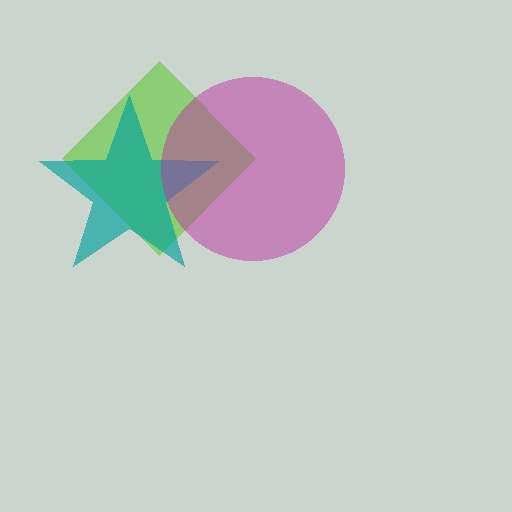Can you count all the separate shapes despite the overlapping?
Yes, there are 3 separate shapes.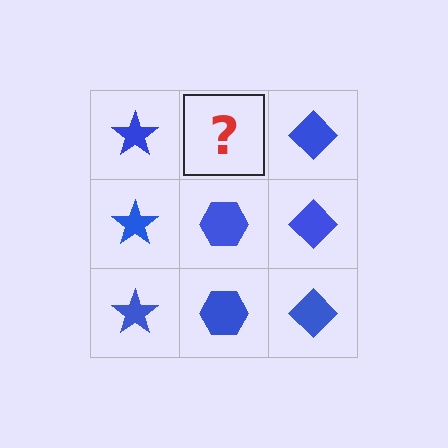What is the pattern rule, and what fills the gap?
The rule is that each column has a consistent shape. The gap should be filled with a blue hexagon.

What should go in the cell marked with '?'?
The missing cell should contain a blue hexagon.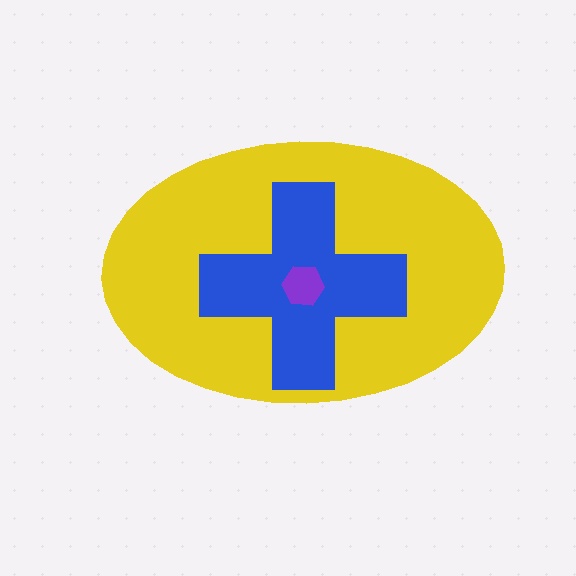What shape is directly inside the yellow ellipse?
The blue cross.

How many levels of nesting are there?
3.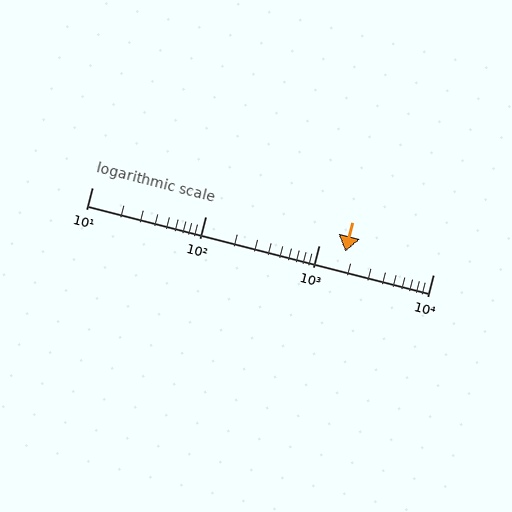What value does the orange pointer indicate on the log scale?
The pointer indicates approximately 1700.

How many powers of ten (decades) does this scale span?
The scale spans 3 decades, from 10 to 10000.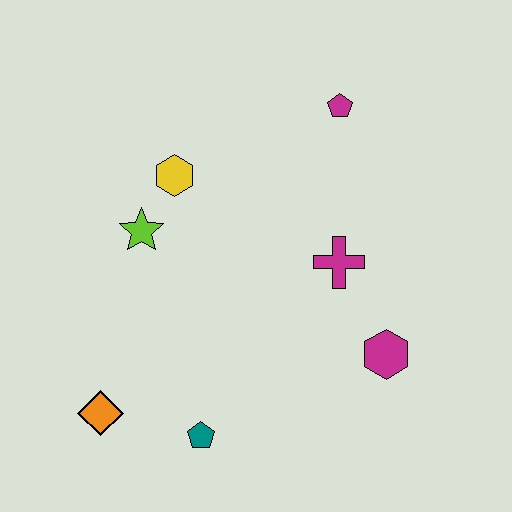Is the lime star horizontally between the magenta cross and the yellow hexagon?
No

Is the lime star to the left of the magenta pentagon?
Yes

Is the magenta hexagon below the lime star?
Yes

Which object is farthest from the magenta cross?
The orange diamond is farthest from the magenta cross.